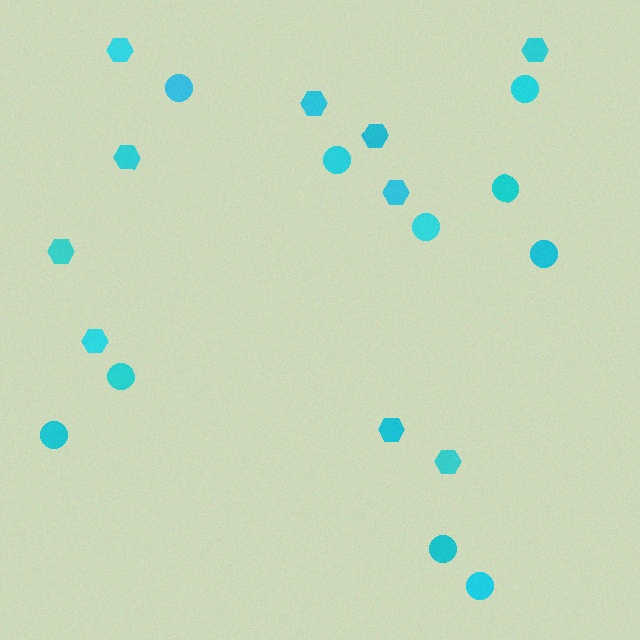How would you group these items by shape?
There are 2 groups: one group of circles (10) and one group of hexagons (10).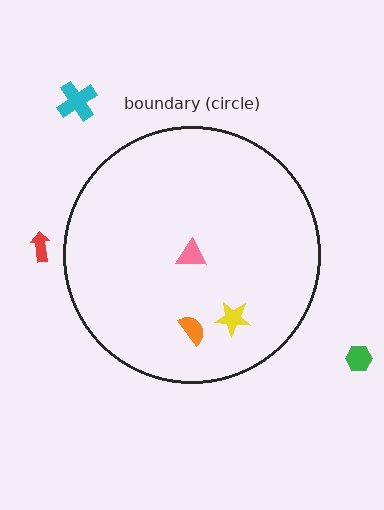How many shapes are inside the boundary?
3 inside, 3 outside.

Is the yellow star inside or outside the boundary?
Inside.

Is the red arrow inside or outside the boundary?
Outside.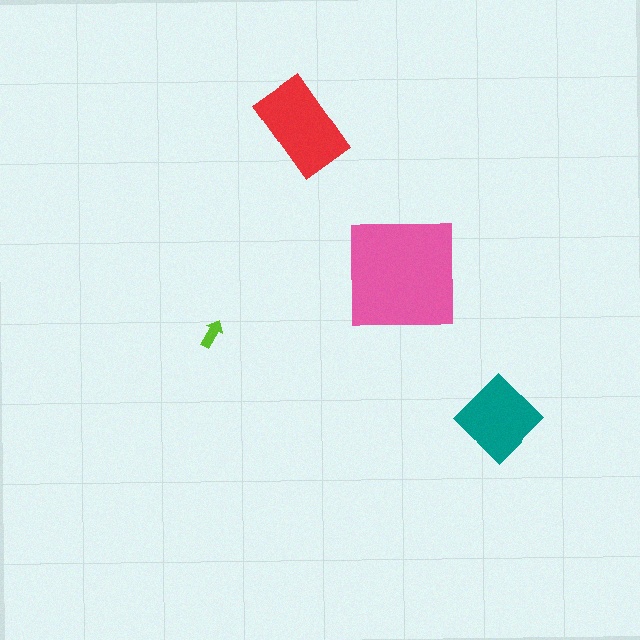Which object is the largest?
The pink square.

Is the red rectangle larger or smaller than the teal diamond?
Larger.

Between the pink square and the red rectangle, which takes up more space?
The pink square.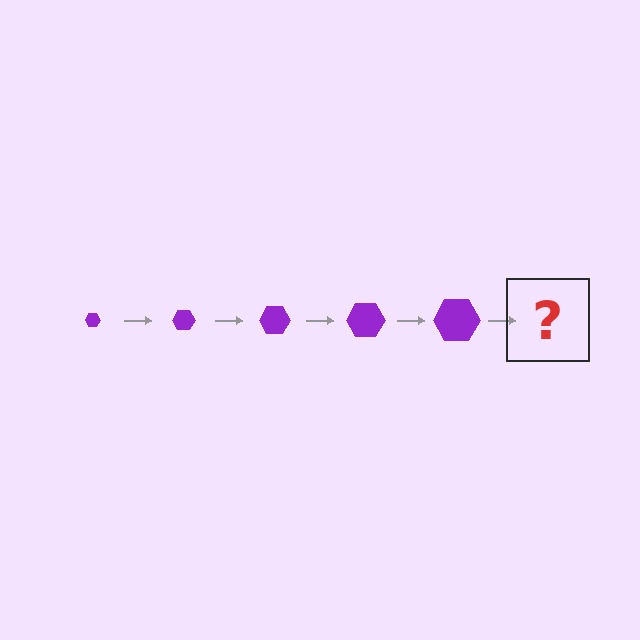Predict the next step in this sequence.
The next step is a purple hexagon, larger than the previous one.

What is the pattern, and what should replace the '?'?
The pattern is that the hexagon gets progressively larger each step. The '?' should be a purple hexagon, larger than the previous one.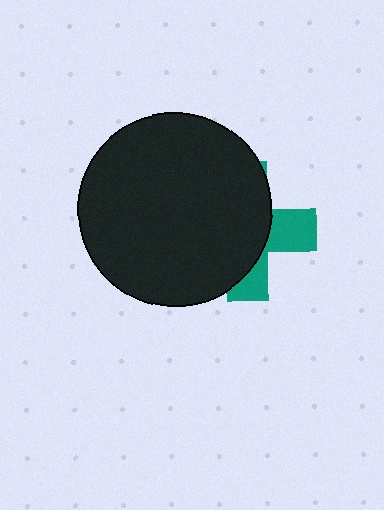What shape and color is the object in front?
The object in front is a black circle.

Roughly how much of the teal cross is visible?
A small part of it is visible (roughly 32%).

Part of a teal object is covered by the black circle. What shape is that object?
It is a cross.